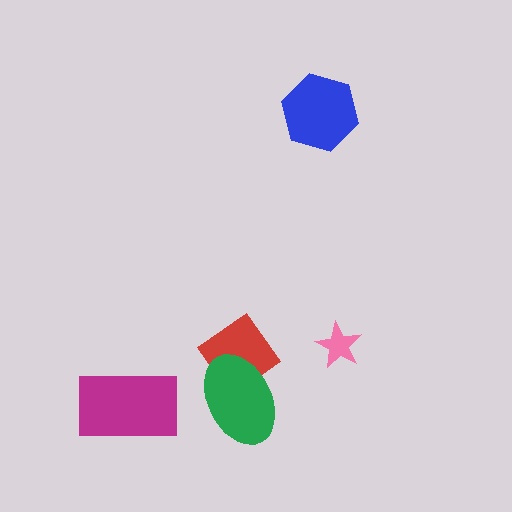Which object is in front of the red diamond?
The green ellipse is in front of the red diamond.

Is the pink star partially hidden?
No, no other shape covers it.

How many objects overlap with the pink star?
0 objects overlap with the pink star.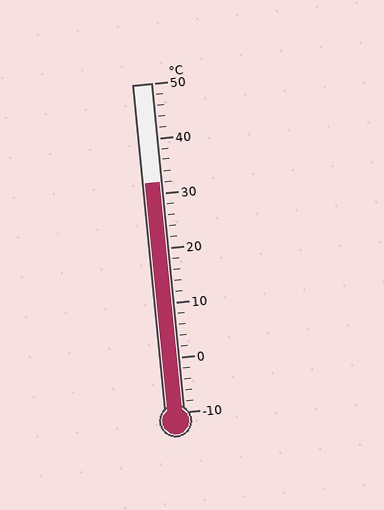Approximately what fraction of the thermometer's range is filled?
The thermometer is filled to approximately 70% of its range.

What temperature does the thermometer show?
The thermometer shows approximately 32°C.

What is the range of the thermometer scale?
The thermometer scale ranges from -10°C to 50°C.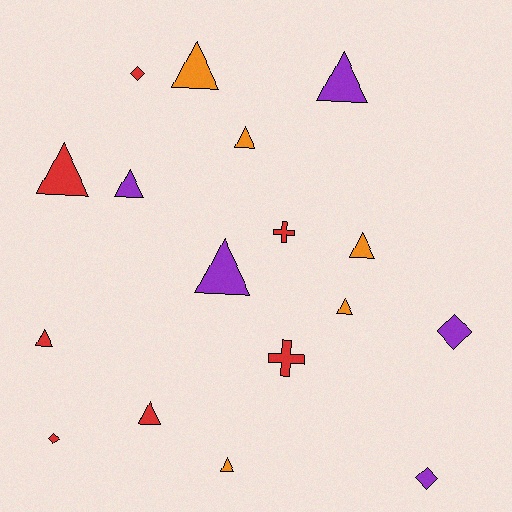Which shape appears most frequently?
Triangle, with 11 objects.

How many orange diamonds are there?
There are no orange diamonds.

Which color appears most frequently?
Red, with 7 objects.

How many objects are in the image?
There are 17 objects.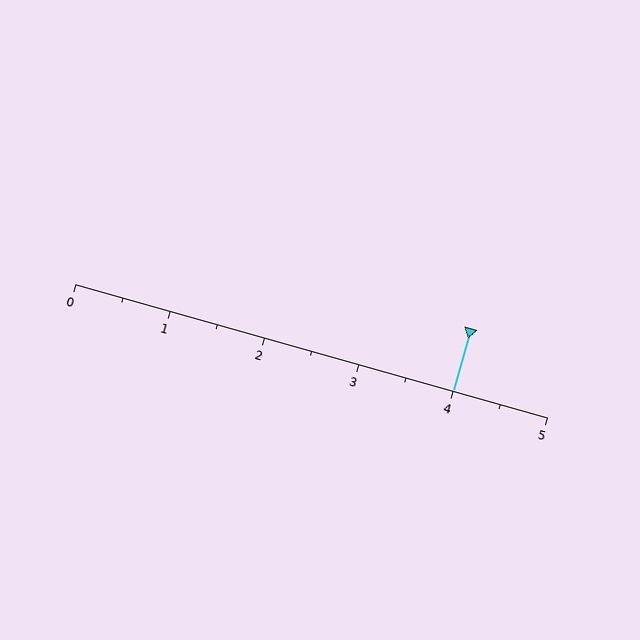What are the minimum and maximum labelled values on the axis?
The axis runs from 0 to 5.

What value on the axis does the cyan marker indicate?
The marker indicates approximately 4.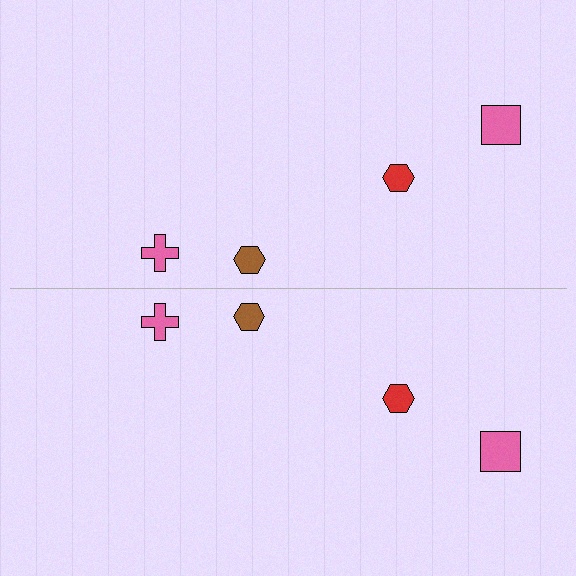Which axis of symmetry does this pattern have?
The pattern has a horizontal axis of symmetry running through the center of the image.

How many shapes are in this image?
There are 8 shapes in this image.